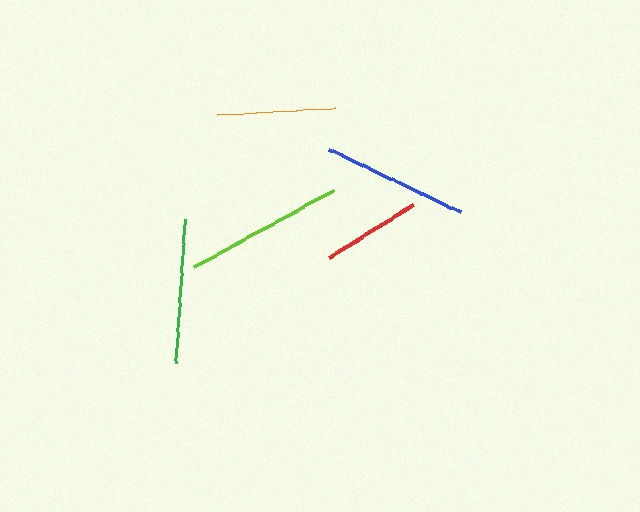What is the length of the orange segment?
The orange segment is approximately 118 pixels long.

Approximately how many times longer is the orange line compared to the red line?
The orange line is approximately 1.2 times the length of the red line.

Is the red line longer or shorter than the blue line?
The blue line is longer than the red line.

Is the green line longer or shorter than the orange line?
The green line is longer than the orange line.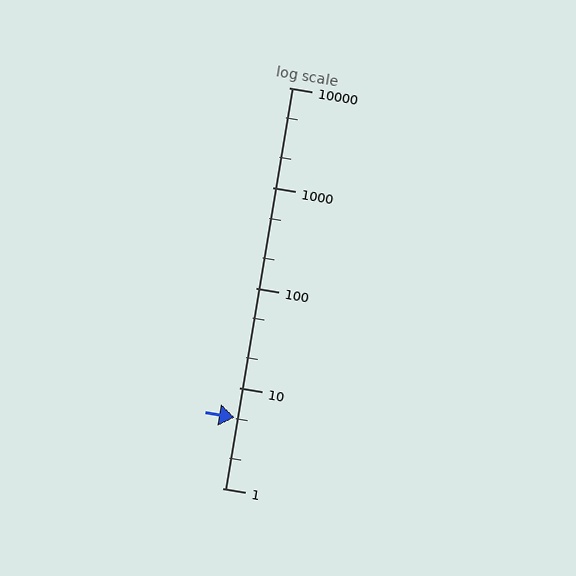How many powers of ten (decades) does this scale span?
The scale spans 4 decades, from 1 to 10000.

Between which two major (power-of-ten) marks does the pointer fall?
The pointer is between 1 and 10.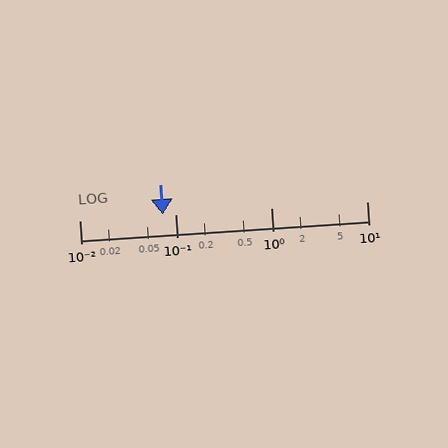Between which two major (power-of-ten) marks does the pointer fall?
The pointer is between 0.01 and 0.1.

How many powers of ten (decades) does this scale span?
The scale spans 3 decades, from 0.01 to 10.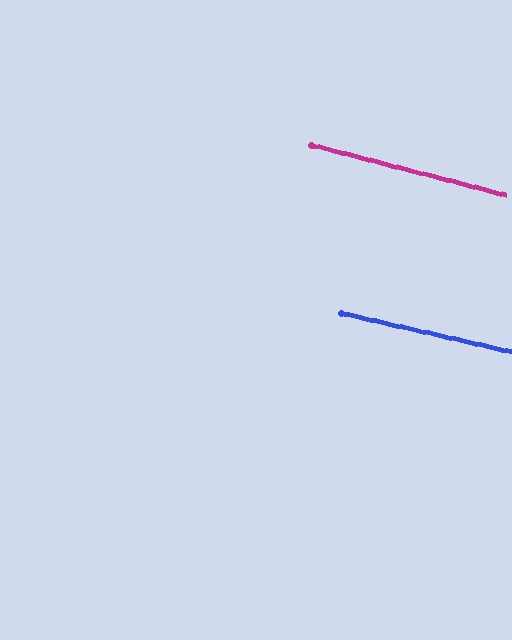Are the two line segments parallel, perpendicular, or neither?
Parallel — their directions differ by only 1.9°.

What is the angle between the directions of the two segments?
Approximately 2 degrees.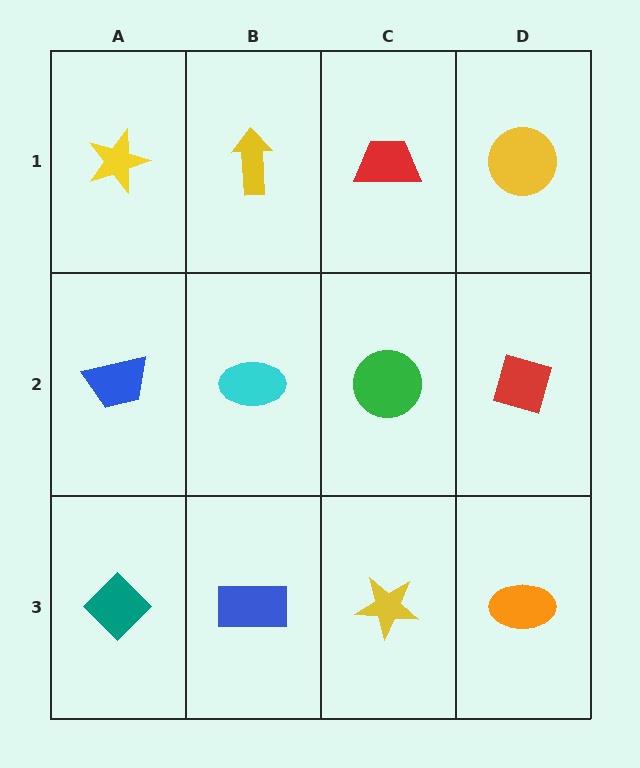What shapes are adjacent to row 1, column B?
A cyan ellipse (row 2, column B), a yellow star (row 1, column A), a red trapezoid (row 1, column C).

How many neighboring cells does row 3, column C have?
3.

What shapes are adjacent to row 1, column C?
A green circle (row 2, column C), a yellow arrow (row 1, column B), a yellow circle (row 1, column D).